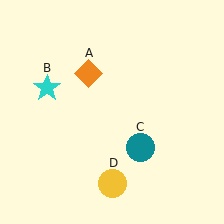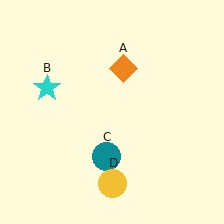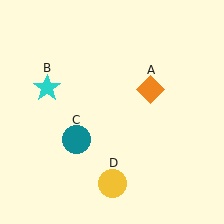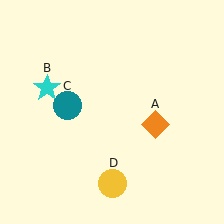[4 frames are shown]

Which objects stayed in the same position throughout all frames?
Cyan star (object B) and yellow circle (object D) remained stationary.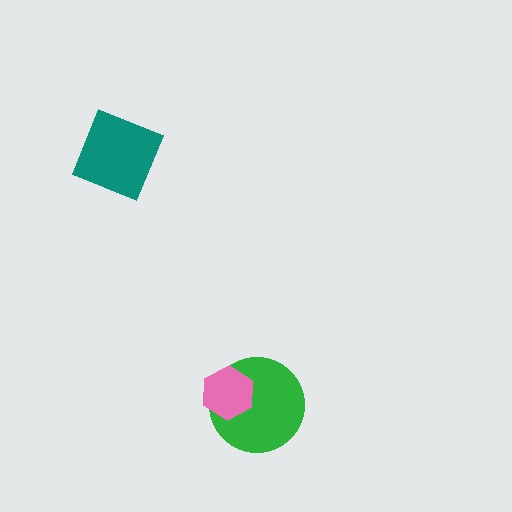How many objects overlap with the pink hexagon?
1 object overlaps with the pink hexagon.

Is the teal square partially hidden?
No, no other shape covers it.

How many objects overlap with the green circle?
1 object overlaps with the green circle.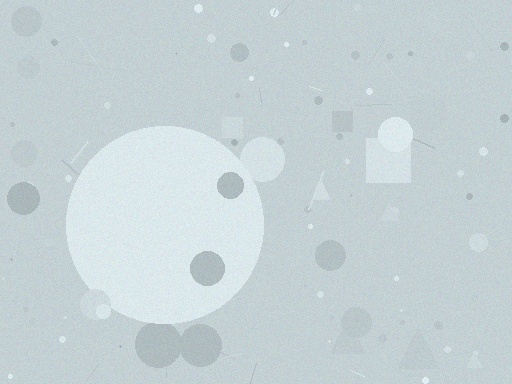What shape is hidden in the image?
A circle is hidden in the image.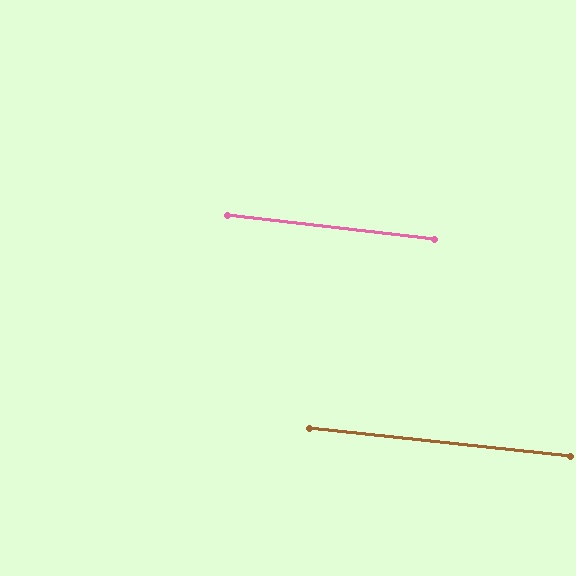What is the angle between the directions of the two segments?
Approximately 1 degree.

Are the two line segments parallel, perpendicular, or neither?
Parallel — their directions differ by only 0.6°.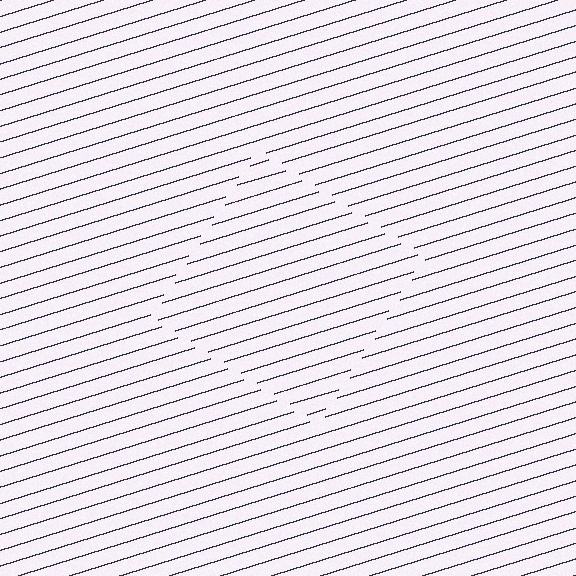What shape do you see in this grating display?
An illusory square. The interior of the shape contains the same grating, shifted by half a period — the contour is defined by the phase discontinuity where line-ends from the inner and outer gratings abut.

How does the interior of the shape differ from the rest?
The interior of the shape contains the same grating, shifted by half a period — the contour is defined by the phase discontinuity where line-ends from the inner and outer gratings abut.